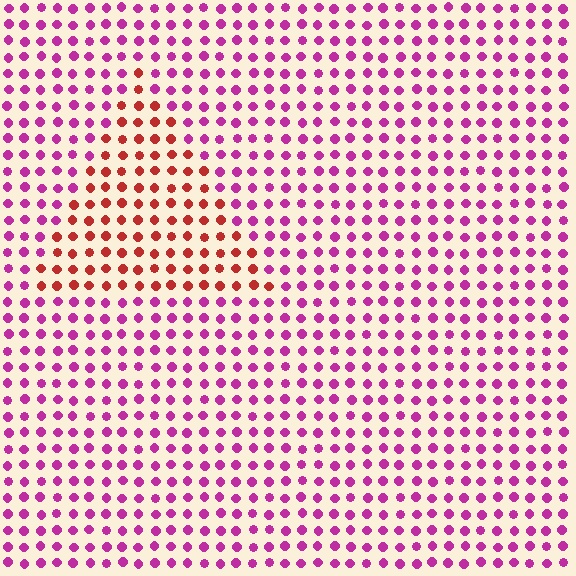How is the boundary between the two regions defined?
The boundary is defined purely by a slight shift in hue (about 48 degrees). Spacing, size, and orientation are identical on both sides.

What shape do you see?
I see a triangle.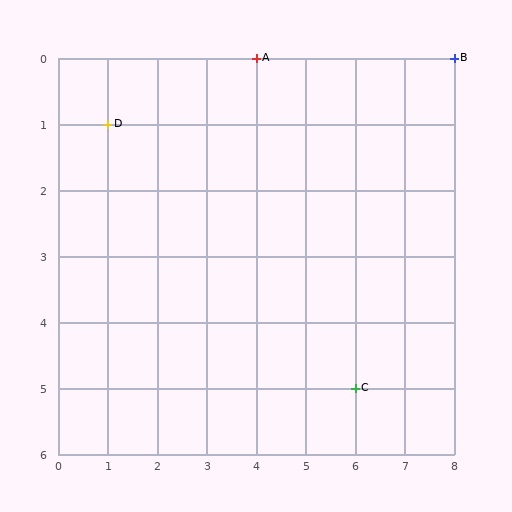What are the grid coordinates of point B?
Point B is at grid coordinates (8, 0).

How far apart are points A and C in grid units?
Points A and C are 2 columns and 5 rows apart (about 5.4 grid units diagonally).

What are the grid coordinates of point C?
Point C is at grid coordinates (6, 5).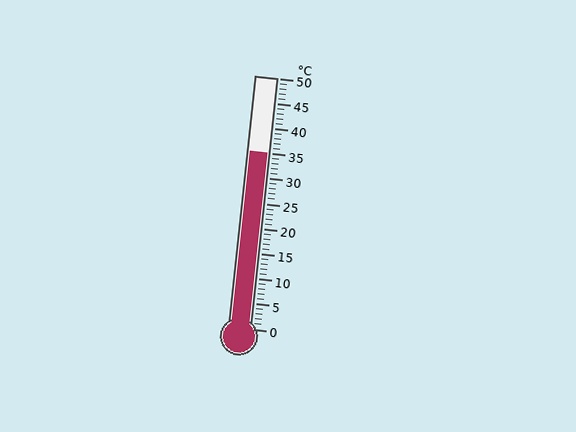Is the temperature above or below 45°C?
The temperature is below 45°C.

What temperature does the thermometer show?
The thermometer shows approximately 35°C.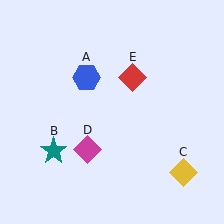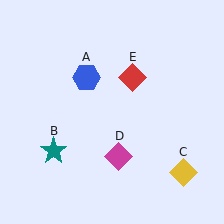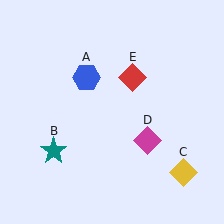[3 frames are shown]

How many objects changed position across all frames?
1 object changed position: magenta diamond (object D).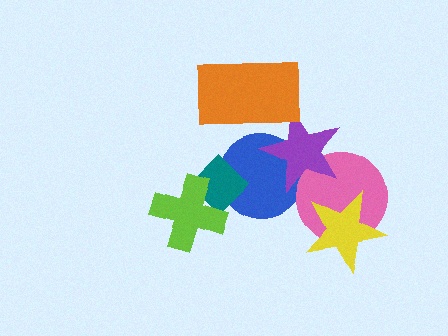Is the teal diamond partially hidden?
Yes, it is partially covered by another shape.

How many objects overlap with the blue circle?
2 objects overlap with the blue circle.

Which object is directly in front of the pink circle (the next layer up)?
The purple star is directly in front of the pink circle.